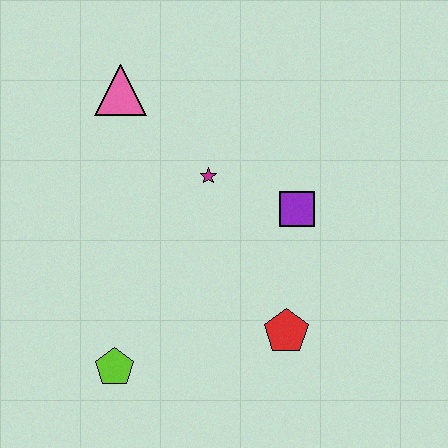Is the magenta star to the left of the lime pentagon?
No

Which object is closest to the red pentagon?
The purple square is closest to the red pentagon.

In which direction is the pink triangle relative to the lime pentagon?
The pink triangle is above the lime pentagon.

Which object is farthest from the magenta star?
The lime pentagon is farthest from the magenta star.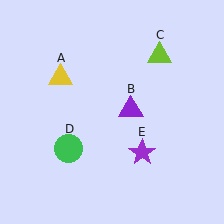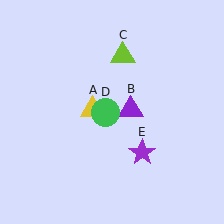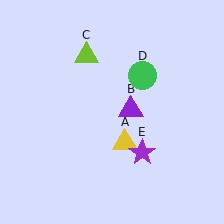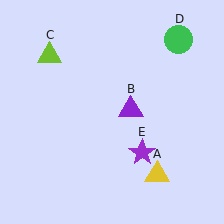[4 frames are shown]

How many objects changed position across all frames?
3 objects changed position: yellow triangle (object A), lime triangle (object C), green circle (object D).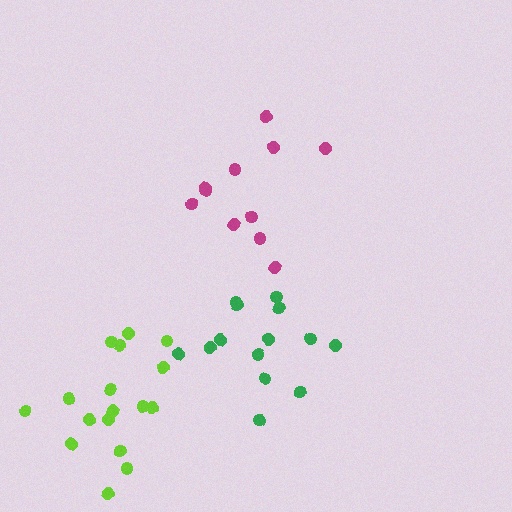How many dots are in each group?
Group 1: 14 dots, Group 2: 17 dots, Group 3: 11 dots (42 total).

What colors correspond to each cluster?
The clusters are colored: green, lime, magenta.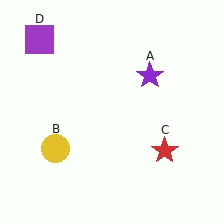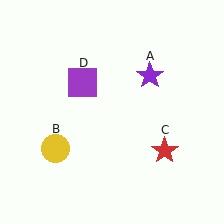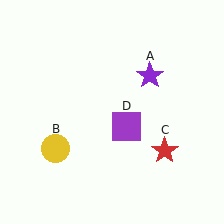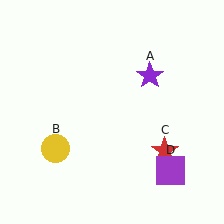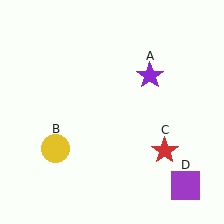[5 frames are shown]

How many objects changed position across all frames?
1 object changed position: purple square (object D).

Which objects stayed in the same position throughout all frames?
Purple star (object A) and yellow circle (object B) and red star (object C) remained stationary.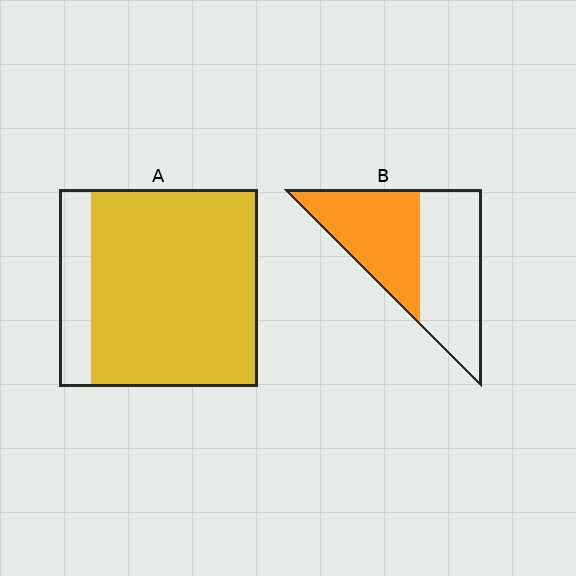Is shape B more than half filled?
Roughly half.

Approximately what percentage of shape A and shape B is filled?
A is approximately 85% and B is approximately 45%.